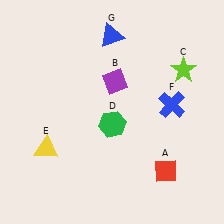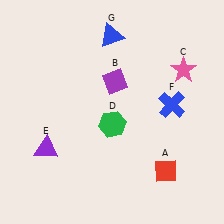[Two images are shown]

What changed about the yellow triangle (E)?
In Image 1, E is yellow. In Image 2, it changed to purple.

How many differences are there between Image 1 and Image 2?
There are 2 differences between the two images.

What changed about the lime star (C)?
In Image 1, C is lime. In Image 2, it changed to pink.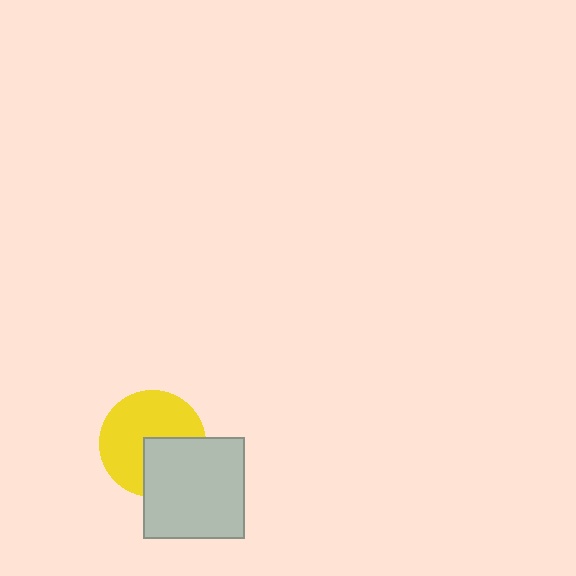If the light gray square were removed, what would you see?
You would see the complete yellow circle.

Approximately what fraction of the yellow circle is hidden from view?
Roughly 35% of the yellow circle is hidden behind the light gray square.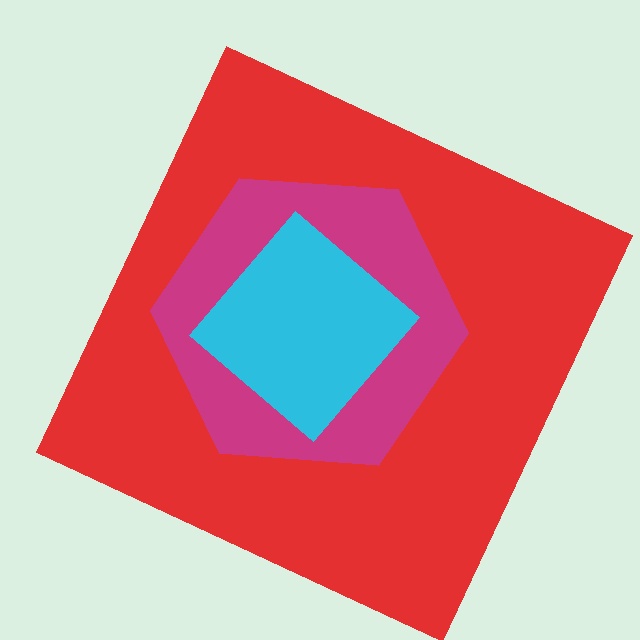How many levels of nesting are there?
3.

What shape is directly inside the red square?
The magenta hexagon.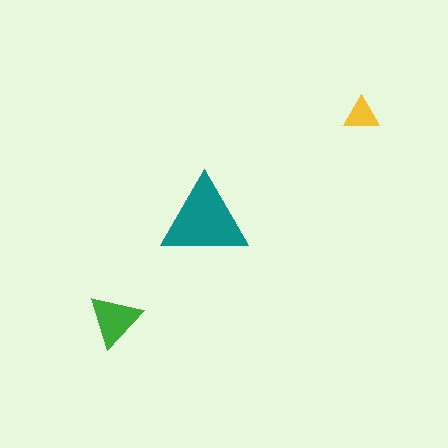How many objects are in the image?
There are 3 objects in the image.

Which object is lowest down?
The green triangle is bottommost.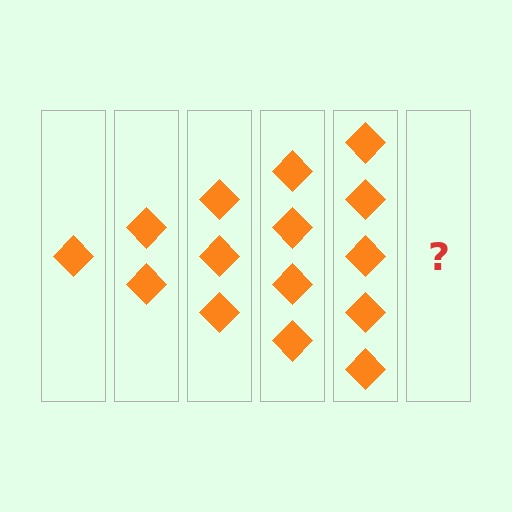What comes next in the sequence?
The next element should be 6 diamonds.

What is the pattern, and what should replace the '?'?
The pattern is that each step adds one more diamond. The '?' should be 6 diamonds.